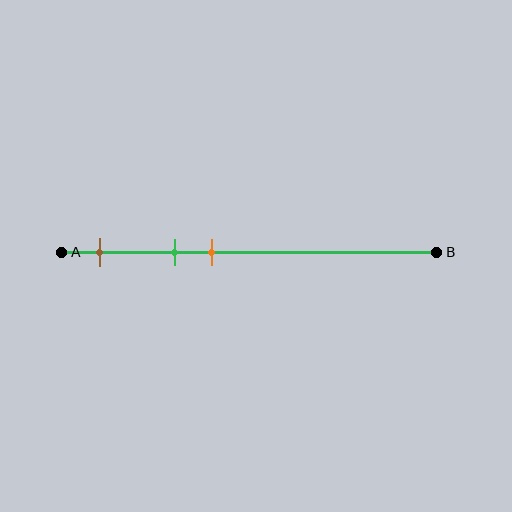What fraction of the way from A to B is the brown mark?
The brown mark is approximately 10% (0.1) of the way from A to B.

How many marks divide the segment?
There are 3 marks dividing the segment.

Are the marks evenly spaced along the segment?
Yes, the marks are approximately evenly spaced.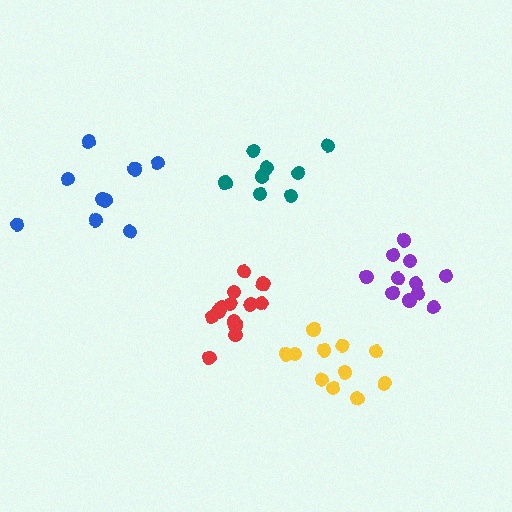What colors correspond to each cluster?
The clusters are colored: teal, red, blue, purple, yellow.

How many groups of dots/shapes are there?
There are 5 groups.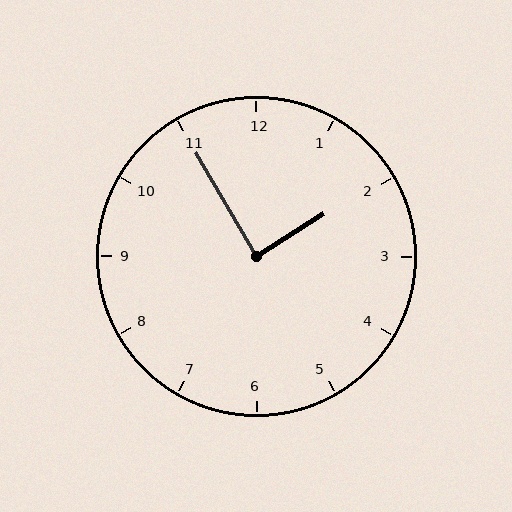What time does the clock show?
1:55.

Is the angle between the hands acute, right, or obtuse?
It is right.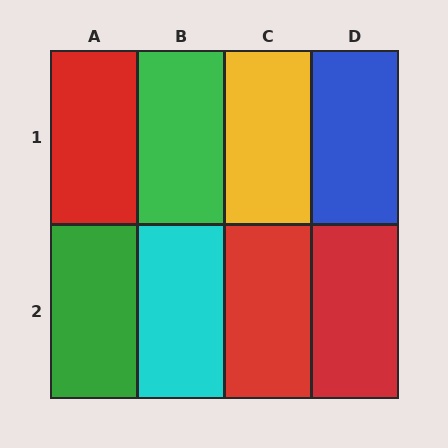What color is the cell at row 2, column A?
Green.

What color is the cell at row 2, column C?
Red.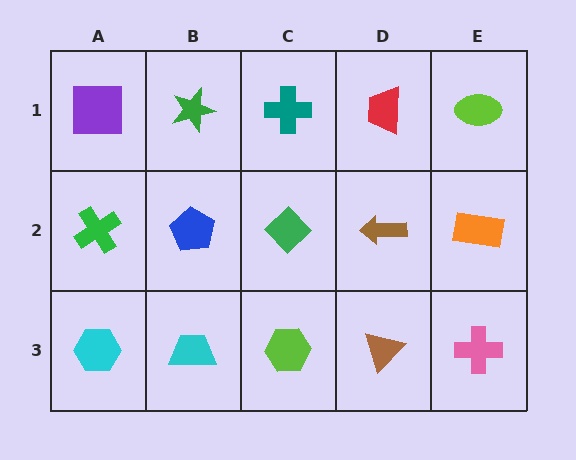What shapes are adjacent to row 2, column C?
A teal cross (row 1, column C), a lime hexagon (row 3, column C), a blue pentagon (row 2, column B), a brown arrow (row 2, column D).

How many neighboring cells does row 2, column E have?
3.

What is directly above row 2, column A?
A purple square.